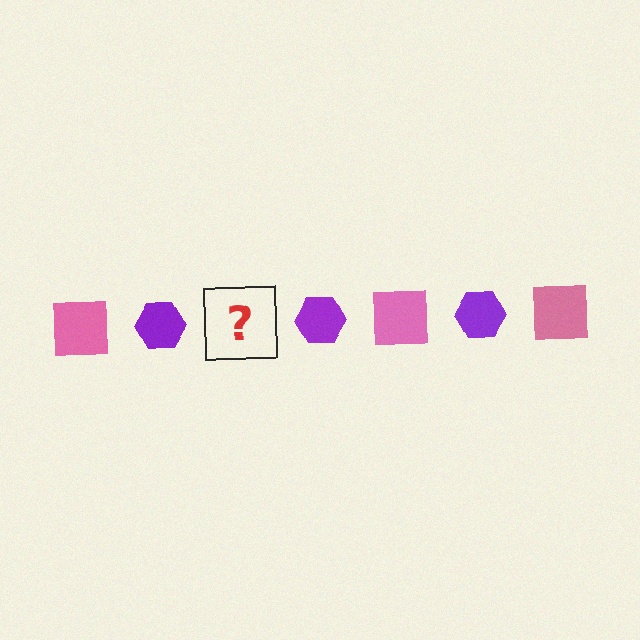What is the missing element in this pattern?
The missing element is a pink square.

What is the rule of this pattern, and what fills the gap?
The rule is that the pattern alternates between pink square and purple hexagon. The gap should be filled with a pink square.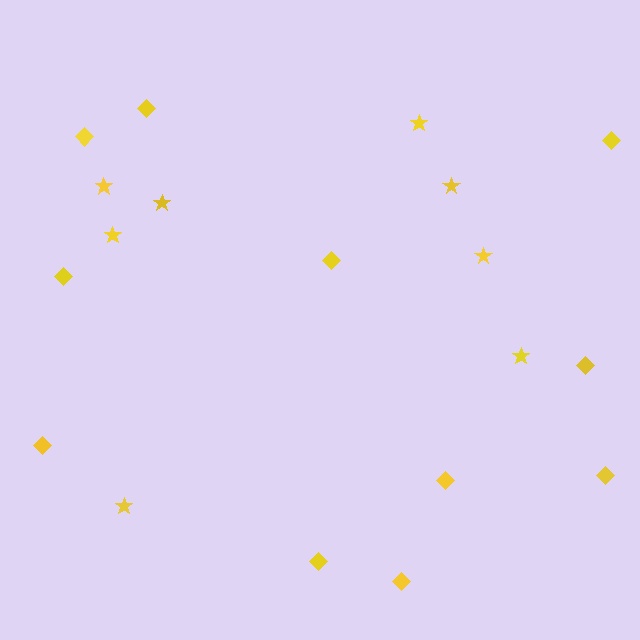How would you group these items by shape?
There are 2 groups: one group of stars (8) and one group of diamonds (11).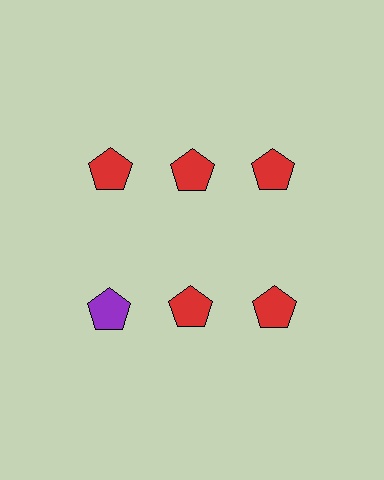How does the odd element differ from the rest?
It has a different color: purple instead of red.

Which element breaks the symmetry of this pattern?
The purple pentagon in the second row, leftmost column breaks the symmetry. All other shapes are red pentagons.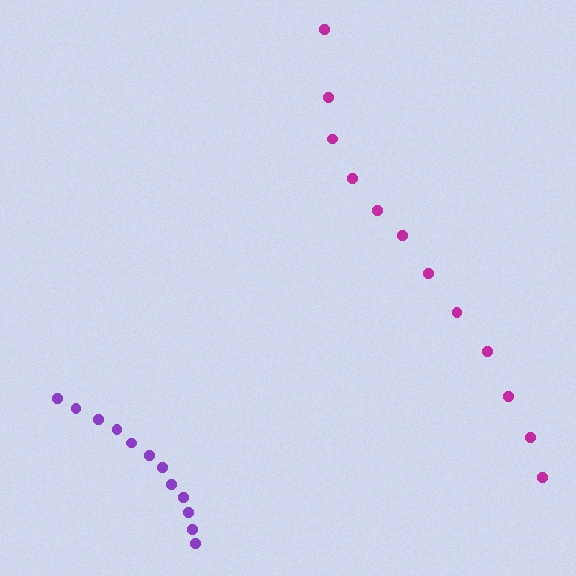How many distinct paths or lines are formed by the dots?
There are 2 distinct paths.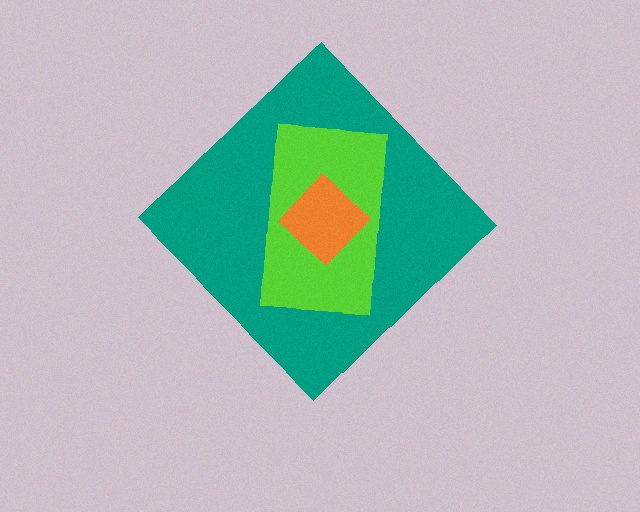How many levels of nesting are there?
3.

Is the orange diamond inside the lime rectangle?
Yes.